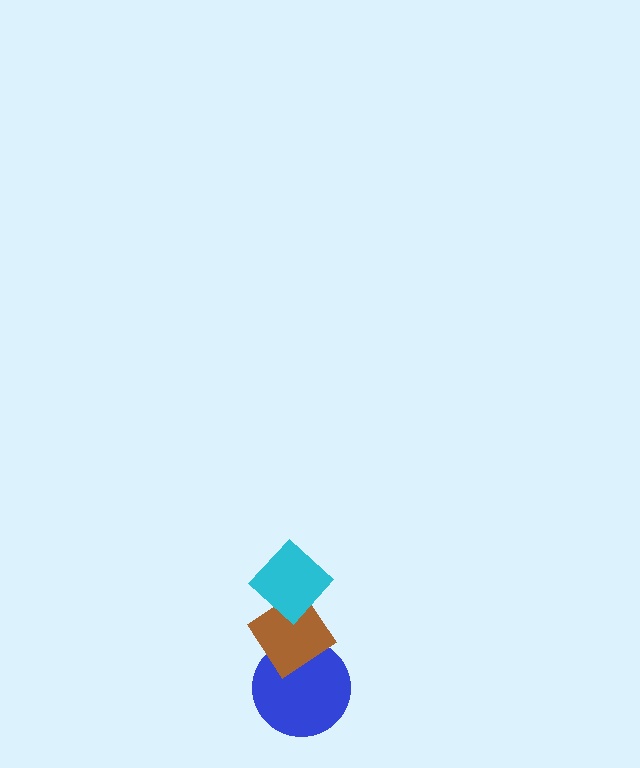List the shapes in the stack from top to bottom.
From top to bottom: the cyan diamond, the brown diamond, the blue circle.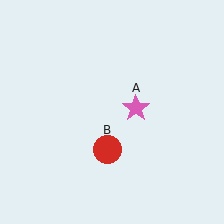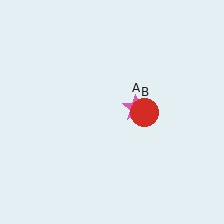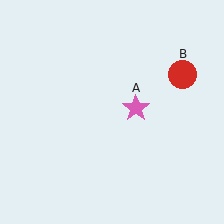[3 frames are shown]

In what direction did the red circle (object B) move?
The red circle (object B) moved up and to the right.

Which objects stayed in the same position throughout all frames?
Pink star (object A) remained stationary.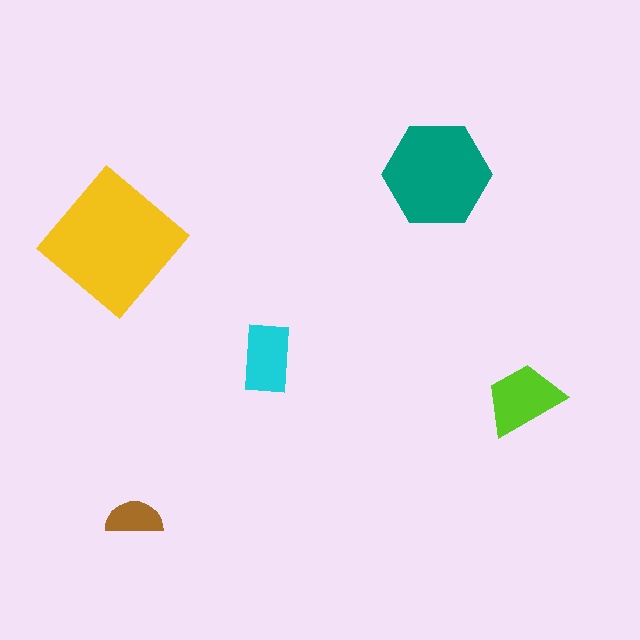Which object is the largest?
The yellow diamond.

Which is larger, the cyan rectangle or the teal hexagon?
The teal hexagon.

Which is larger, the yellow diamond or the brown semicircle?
The yellow diamond.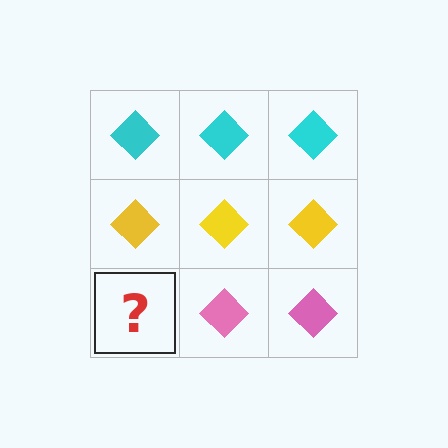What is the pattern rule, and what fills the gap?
The rule is that each row has a consistent color. The gap should be filled with a pink diamond.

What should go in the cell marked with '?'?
The missing cell should contain a pink diamond.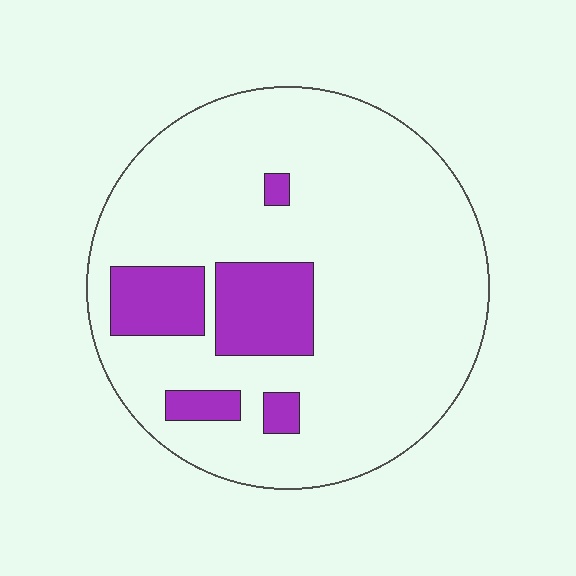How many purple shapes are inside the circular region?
5.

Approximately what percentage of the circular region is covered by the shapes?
Approximately 15%.